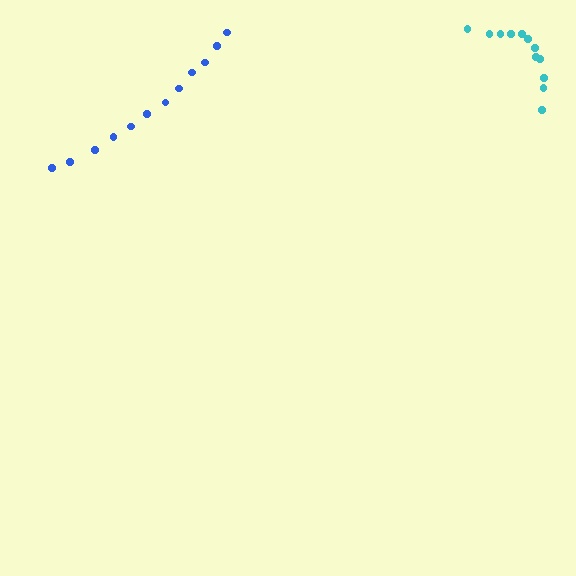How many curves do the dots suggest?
There are 2 distinct paths.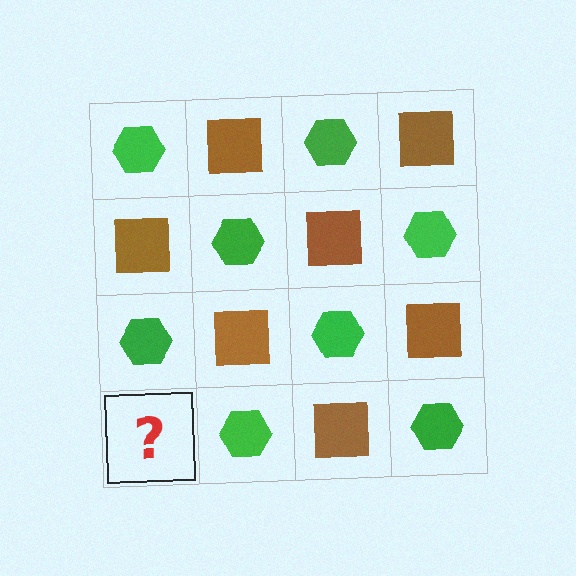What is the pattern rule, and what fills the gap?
The rule is that it alternates green hexagon and brown square in a checkerboard pattern. The gap should be filled with a brown square.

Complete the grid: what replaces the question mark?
The question mark should be replaced with a brown square.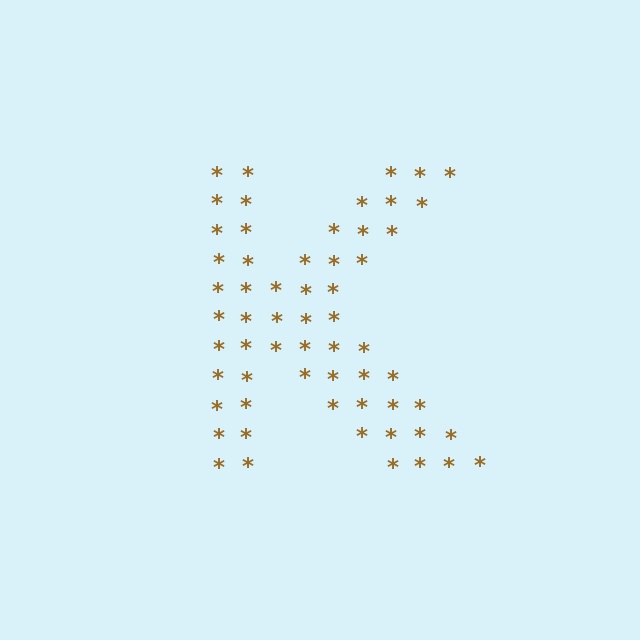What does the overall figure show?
The overall figure shows the letter K.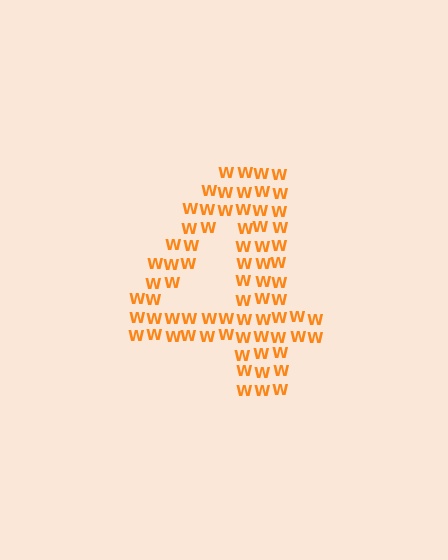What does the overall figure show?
The overall figure shows the digit 4.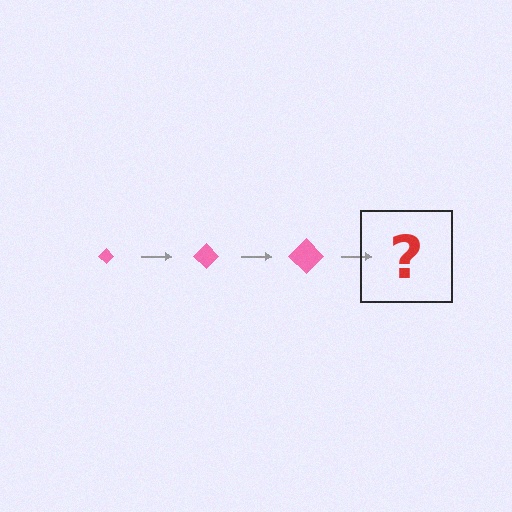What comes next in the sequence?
The next element should be a pink diamond, larger than the previous one.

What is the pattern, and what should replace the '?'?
The pattern is that the diamond gets progressively larger each step. The '?' should be a pink diamond, larger than the previous one.